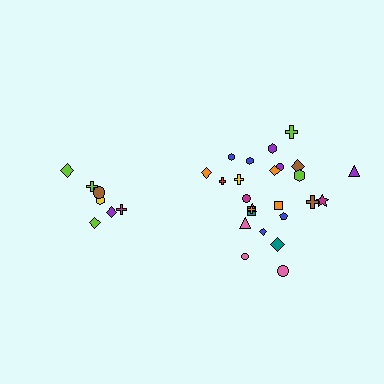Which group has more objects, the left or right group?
The right group.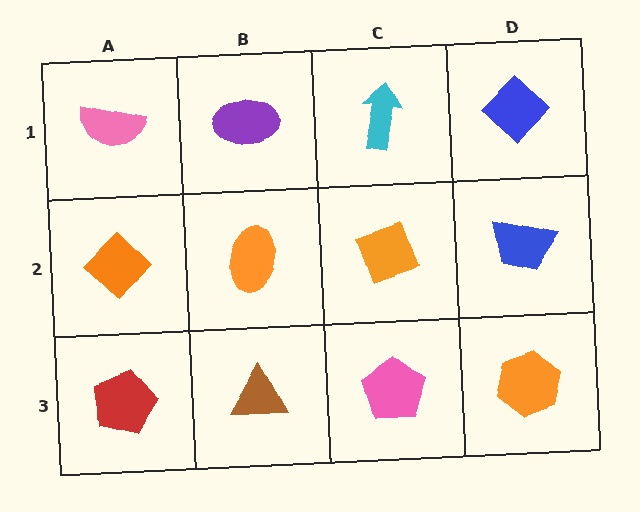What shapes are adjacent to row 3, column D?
A blue trapezoid (row 2, column D), a pink pentagon (row 3, column C).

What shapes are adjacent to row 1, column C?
An orange diamond (row 2, column C), a purple ellipse (row 1, column B), a blue diamond (row 1, column D).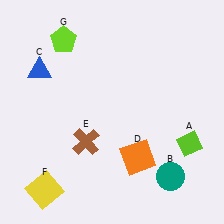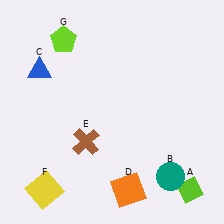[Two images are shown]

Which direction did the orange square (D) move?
The orange square (D) moved down.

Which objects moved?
The objects that moved are: the lime diamond (A), the orange square (D).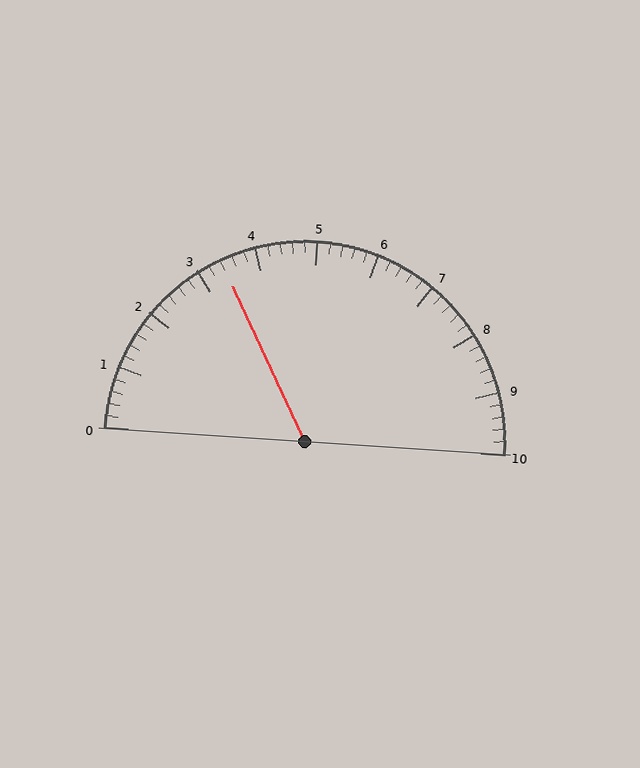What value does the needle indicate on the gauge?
The needle indicates approximately 3.4.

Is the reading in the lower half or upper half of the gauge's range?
The reading is in the lower half of the range (0 to 10).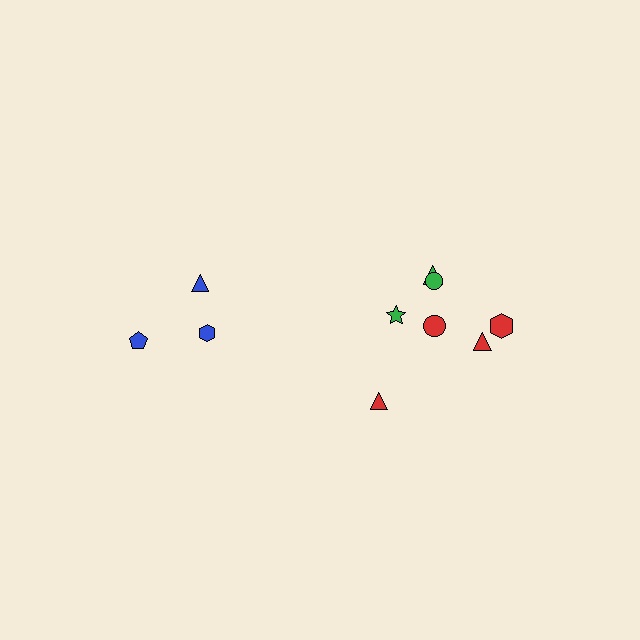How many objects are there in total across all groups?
There are 10 objects.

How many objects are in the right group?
There are 7 objects.